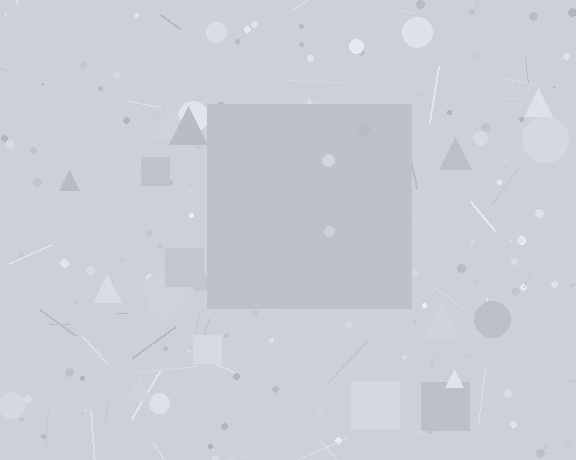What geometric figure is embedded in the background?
A square is embedded in the background.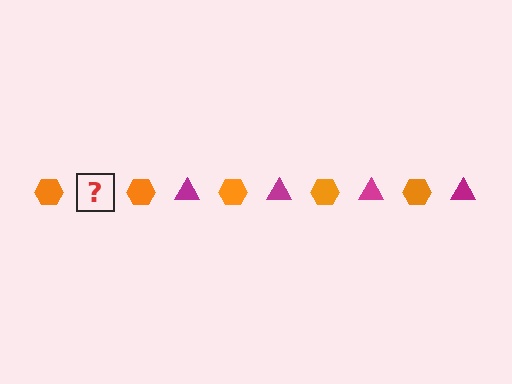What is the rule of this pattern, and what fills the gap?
The rule is that the pattern alternates between orange hexagon and magenta triangle. The gap should be filled with a magenta triangle.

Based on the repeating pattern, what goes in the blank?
The blank should be a magenta triangle.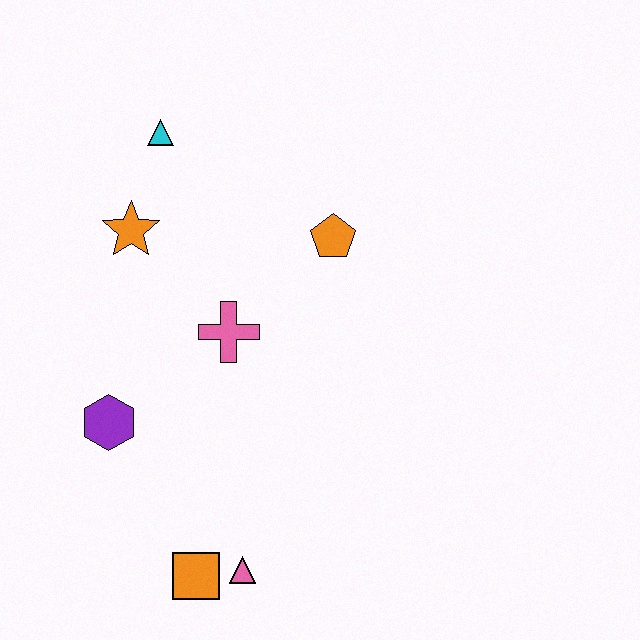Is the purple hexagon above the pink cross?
No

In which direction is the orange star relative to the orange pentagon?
The orange star is to the left of the orange pentagon.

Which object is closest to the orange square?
The pink triangle is closest to the orange square.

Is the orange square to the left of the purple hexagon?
No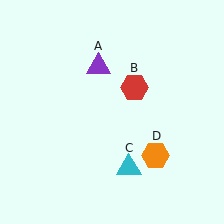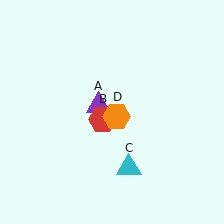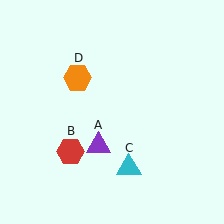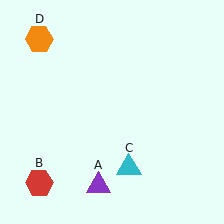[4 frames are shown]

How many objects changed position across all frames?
3 objects changed position: purple triangle (object A), red hexagon (object B), orange hexagon (object D).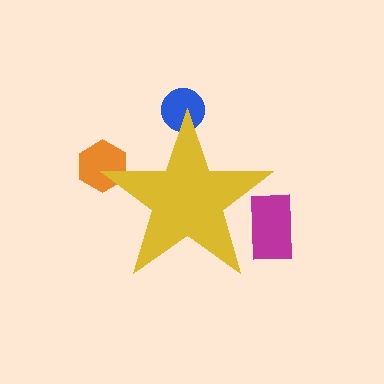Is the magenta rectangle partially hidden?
Yes, the magenta rectangle is partially hidden behind the yellow star.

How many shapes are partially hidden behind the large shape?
3 shapes are partially hidden.